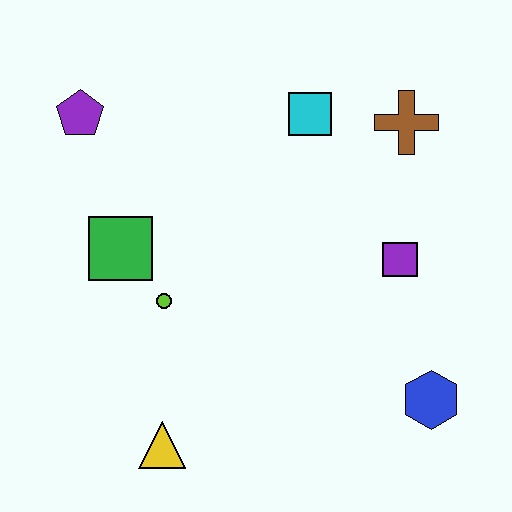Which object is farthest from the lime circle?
The brown cross is farthest from the lime circle.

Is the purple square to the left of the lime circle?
No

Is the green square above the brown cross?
No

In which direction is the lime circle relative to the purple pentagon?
The lime circle is below the purple pentagon.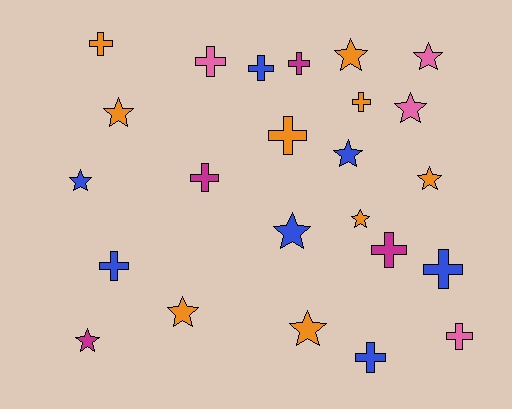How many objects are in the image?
There are 24 objects.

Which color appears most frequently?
Orange, with 9 objects.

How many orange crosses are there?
There are 3 orange crosses.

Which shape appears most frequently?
Cross, with 12 objects.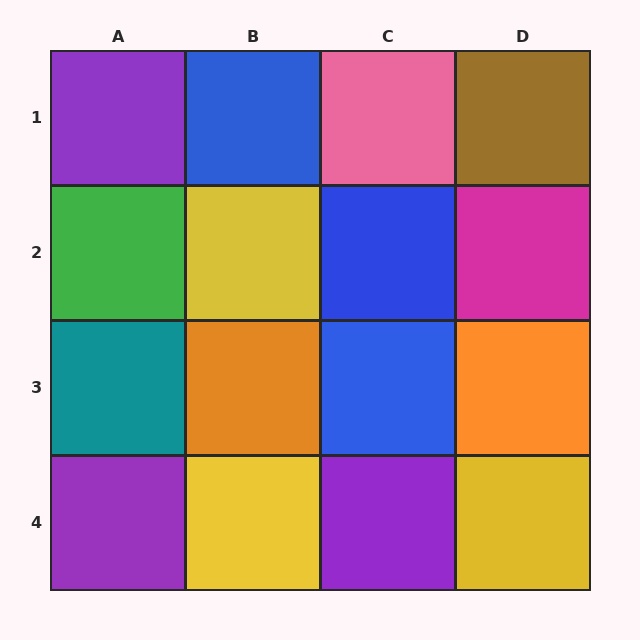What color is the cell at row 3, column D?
Orange.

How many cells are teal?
1 cell is teal.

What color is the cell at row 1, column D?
Brown.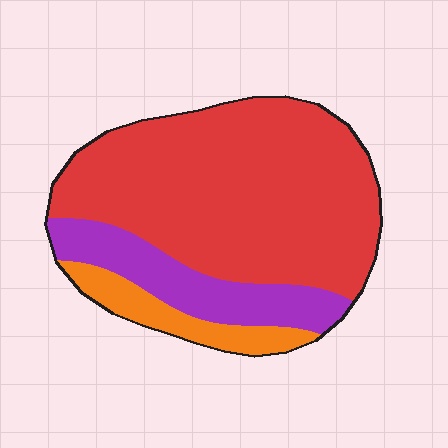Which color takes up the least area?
Orange, at roughly 10%.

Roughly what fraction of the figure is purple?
Purple takes up about one fifth (1/5) of the figure.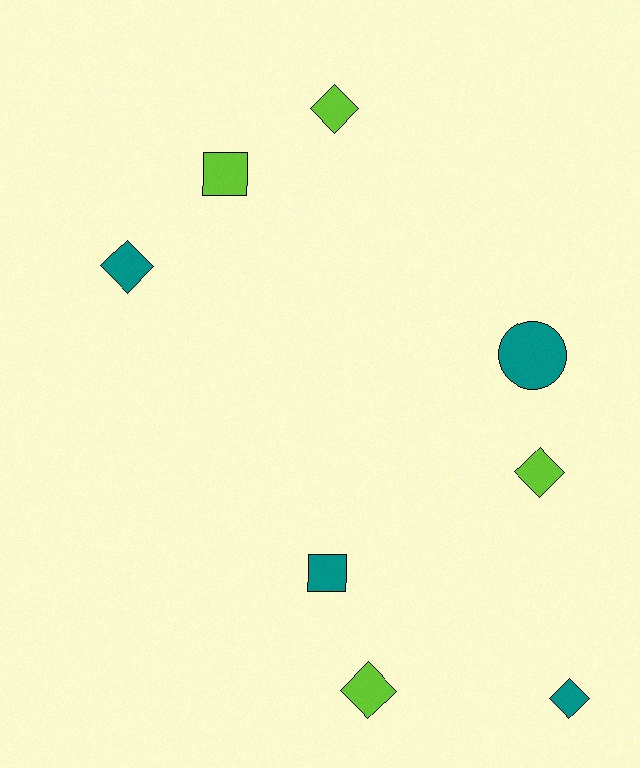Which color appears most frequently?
Lime, with 4 objects.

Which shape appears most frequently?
Diamond, with 5 objects.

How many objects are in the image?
There are 8 objects.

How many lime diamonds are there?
There are 3 lime diamonds.